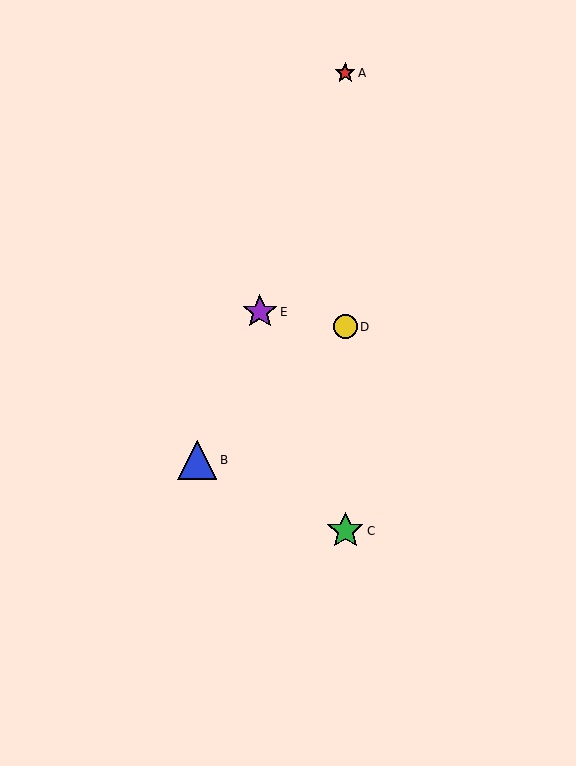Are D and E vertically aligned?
No, D is at x≈345 and E is at x≈260.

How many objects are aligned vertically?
3 objects (A, C, D) are aligned vertically.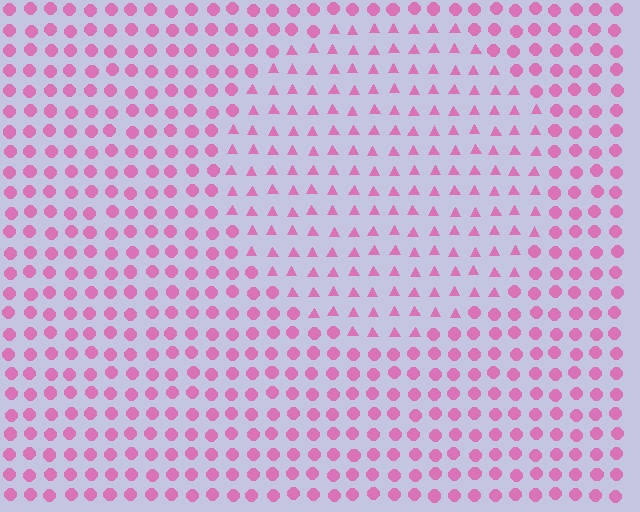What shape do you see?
I see a circle.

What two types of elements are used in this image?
The image uses triangles inside the circle region and circles outside it.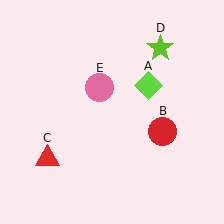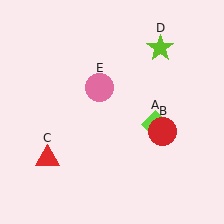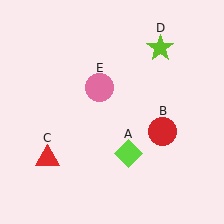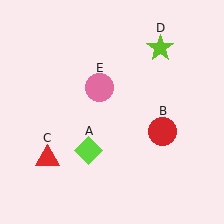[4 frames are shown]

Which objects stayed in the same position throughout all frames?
Red circle (object B) and red triangle (object C) and lime star (object D) and pink circle (object E) remained stationary.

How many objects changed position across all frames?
1 object changed position: lime diamond (object A).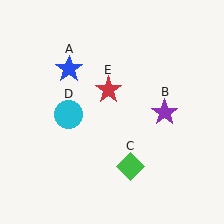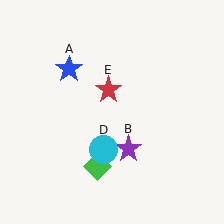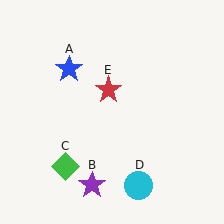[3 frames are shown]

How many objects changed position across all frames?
3 objects changed position: purple star (object B), green diamond (object C), cyan circle (object D).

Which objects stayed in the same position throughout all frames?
Blue star (object A) and red star (object E) remained stationary.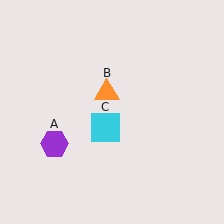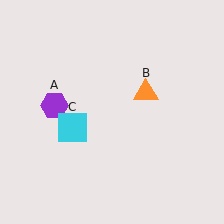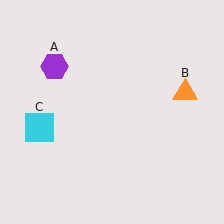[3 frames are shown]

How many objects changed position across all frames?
3 objects changed position: purple hexagon (object A), orange triangle (object B), cyan square (object C).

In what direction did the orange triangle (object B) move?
The orange triangle (object B) moved right.